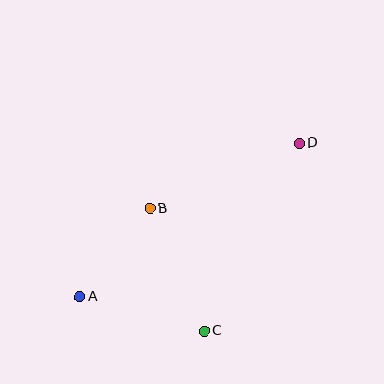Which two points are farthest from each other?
Points A and D are farthest from each other.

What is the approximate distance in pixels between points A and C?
The distance between A and C is approximately 129 pixels.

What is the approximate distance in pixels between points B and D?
The distance between B and D is approximately 163 pixels.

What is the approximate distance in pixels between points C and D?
The distance between C and D is approximately 210 pixels.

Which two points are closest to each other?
Points A and B are closest to each other.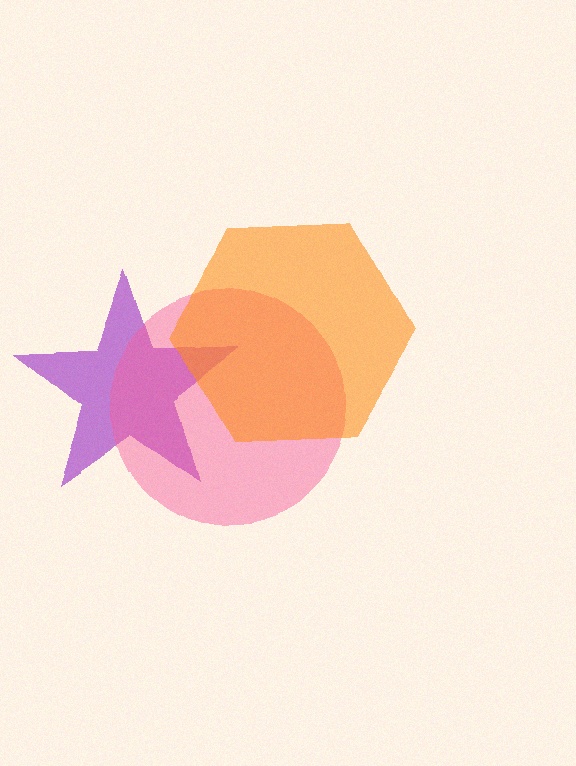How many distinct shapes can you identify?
There are 3 distinct shapes: a purple star, a pink circle, an orange hexagon.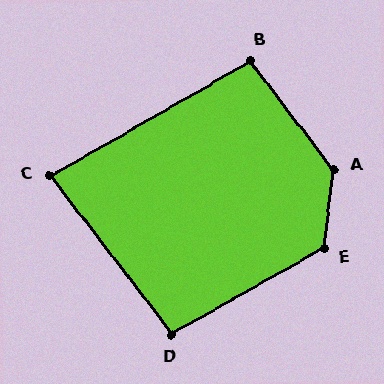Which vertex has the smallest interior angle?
C, at approximately 82 degrees.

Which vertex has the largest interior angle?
A, at approximately 135 degrees.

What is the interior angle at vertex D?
Approximately 98 degrees (obtuse).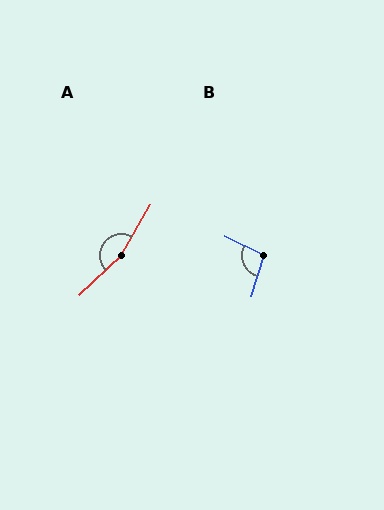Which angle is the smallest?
B, at approximately 100 degrees.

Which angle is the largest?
A, at approximately 163 degrees.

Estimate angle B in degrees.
Approximately 100 degrees.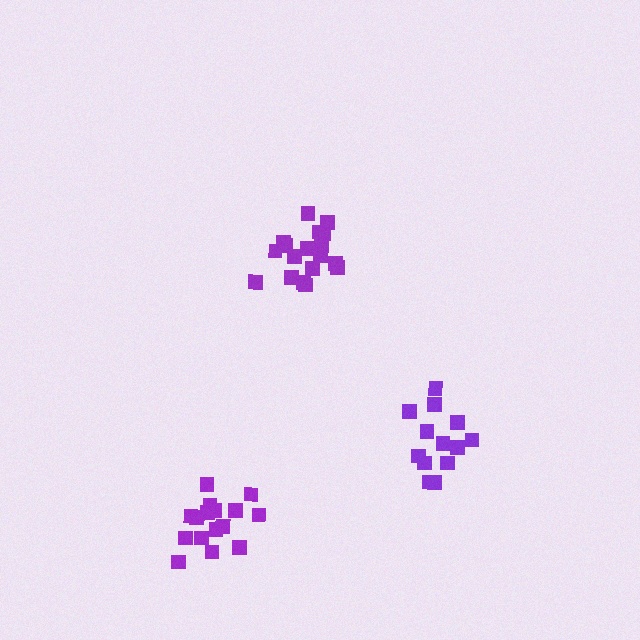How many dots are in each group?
Group 1: 18 dots, Group 2: 13 dots, Group 3: 16 dots (47 total).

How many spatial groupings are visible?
There are 3 spatial groupings.